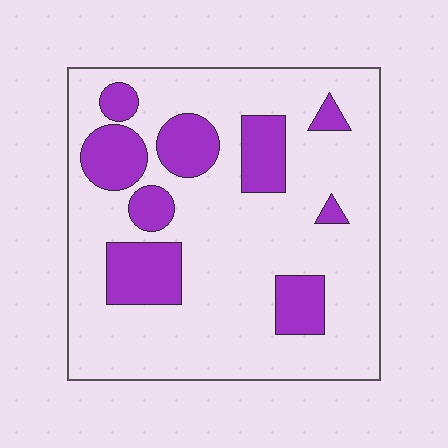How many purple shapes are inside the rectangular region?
9.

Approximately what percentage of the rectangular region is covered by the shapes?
Approximately 25%.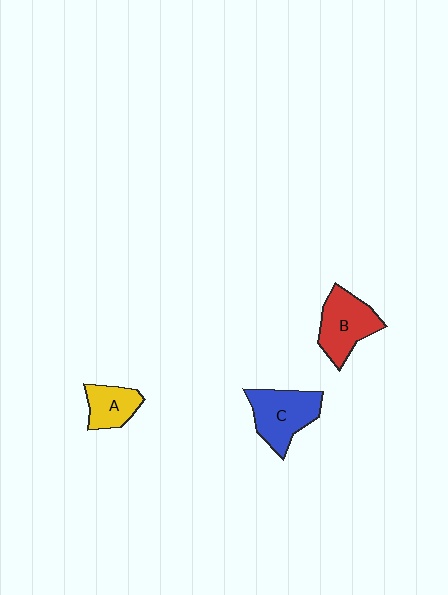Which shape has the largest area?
Shape C (blue).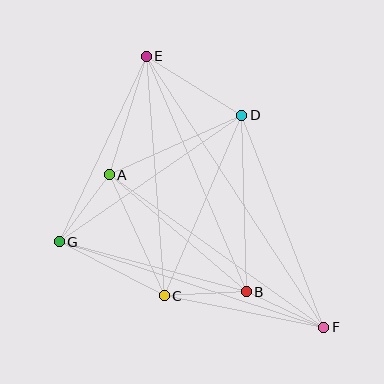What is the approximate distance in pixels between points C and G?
The distance between C and G is approximately 118 pixels.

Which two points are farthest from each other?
Points E and F are farthest from each other.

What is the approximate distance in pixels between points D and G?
The distance between D and G is approximately 222 pixels.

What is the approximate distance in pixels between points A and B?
The distance between A and B is approximately 180 pixels.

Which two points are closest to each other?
Points B and C are closest to each other.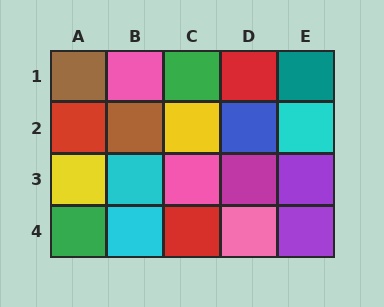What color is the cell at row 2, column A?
Red.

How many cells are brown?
2 cells are brown.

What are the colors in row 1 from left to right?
Brown, pink, green, red, teal.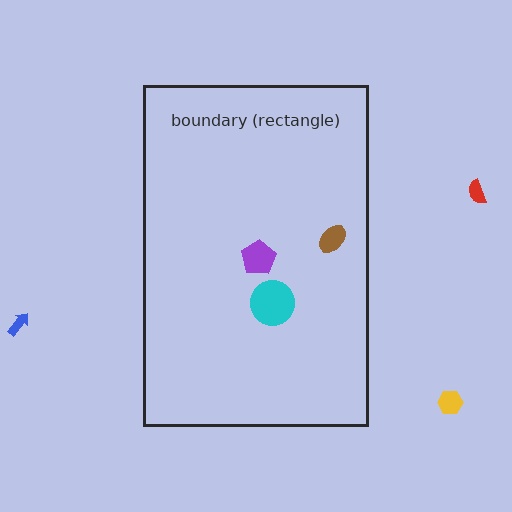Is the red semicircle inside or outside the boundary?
Outside.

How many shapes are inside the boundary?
3 inside, 3 outside.